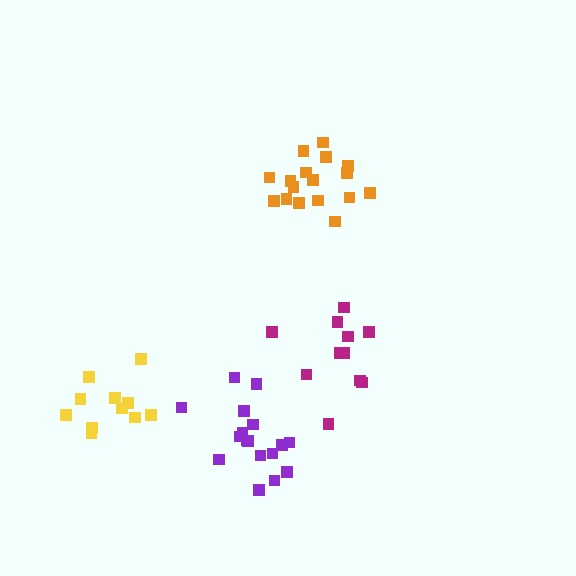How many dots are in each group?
Group 1: 17 dots, Group 2: 17 dots, Group 3: 11 dots, Group 4: 11 dots (56 total).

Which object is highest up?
The orange cluster is topmost.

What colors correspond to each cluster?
The clusters are colored: purple, orange, magenta, yellow.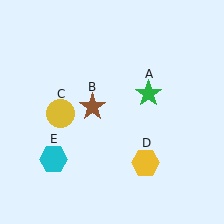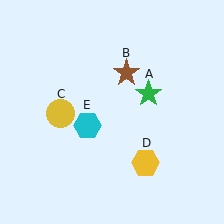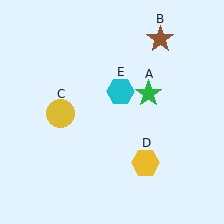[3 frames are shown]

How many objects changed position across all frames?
2 objects changed position: brown star (object B), cyan hexagon (object E).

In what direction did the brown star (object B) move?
The brown star (object B) moved up and to the right.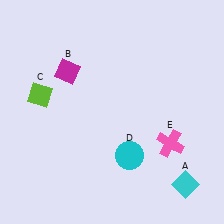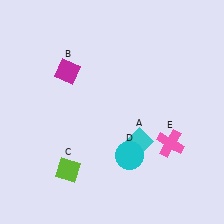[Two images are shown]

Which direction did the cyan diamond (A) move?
The cyan diamond (A) moved left.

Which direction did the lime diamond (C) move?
The lime diamond (C) moved down.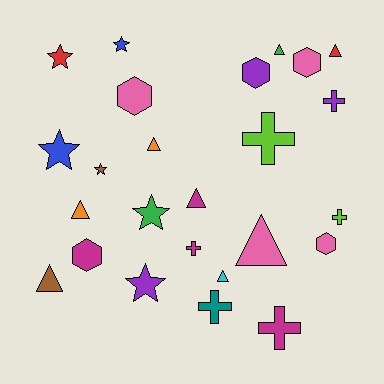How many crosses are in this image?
There are 6 crosses.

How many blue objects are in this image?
There are 2 blue objects.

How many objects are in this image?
There are 25 objects.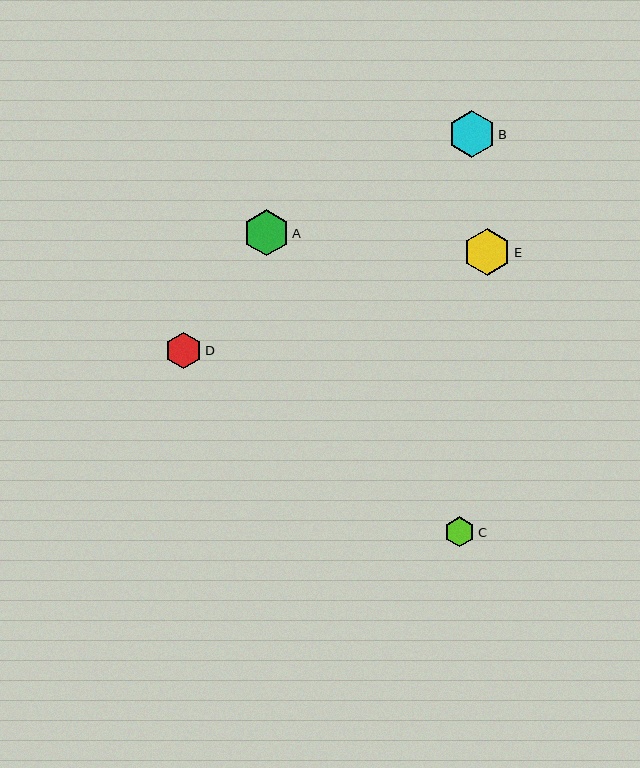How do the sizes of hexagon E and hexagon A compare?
Hexagon E and hexagon A are approximately the same size.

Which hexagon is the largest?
Hexagon E is the largest with a size of approximately 48 pixels.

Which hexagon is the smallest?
Hexagon C is the smallest with a size of approximately 30 pixels.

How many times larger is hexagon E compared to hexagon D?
Hexagon E is approximately 1.3 times the size of hexagon D.